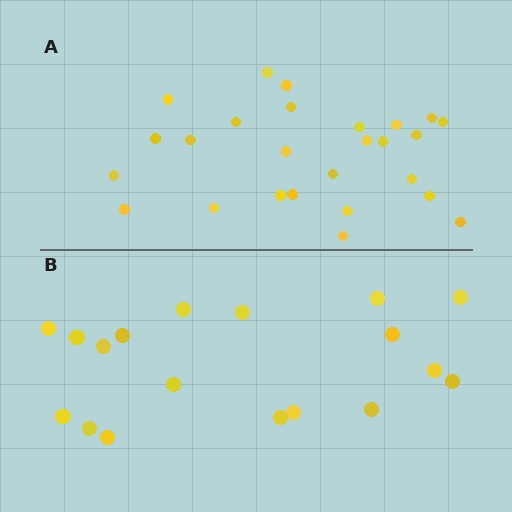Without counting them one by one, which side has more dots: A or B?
Region A (the top region) has more dots.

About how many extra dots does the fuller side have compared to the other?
Region A has roughly 8 or so more dots than region B.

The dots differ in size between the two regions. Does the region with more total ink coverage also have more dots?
No. Region B has more total ink coverage because its dots are larger, but region A actually contains more individual dots. Total area can be misleading — the number of items is what matters here.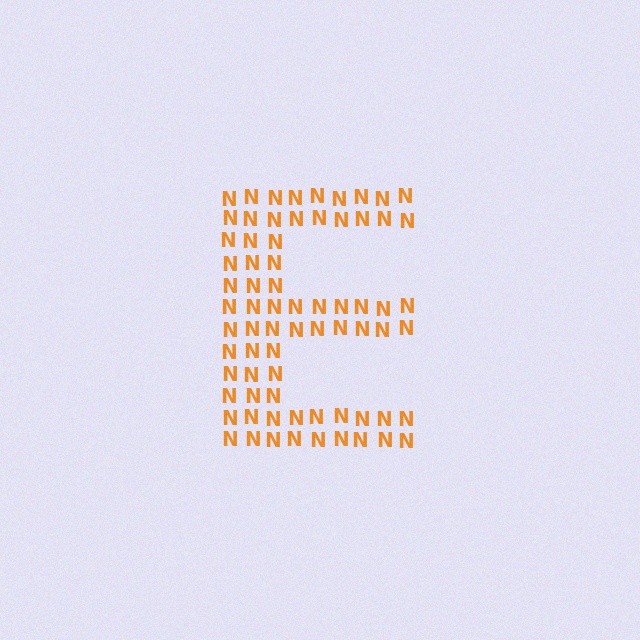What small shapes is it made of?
It is made of small letter N's.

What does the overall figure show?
The overall figure shows the letter E.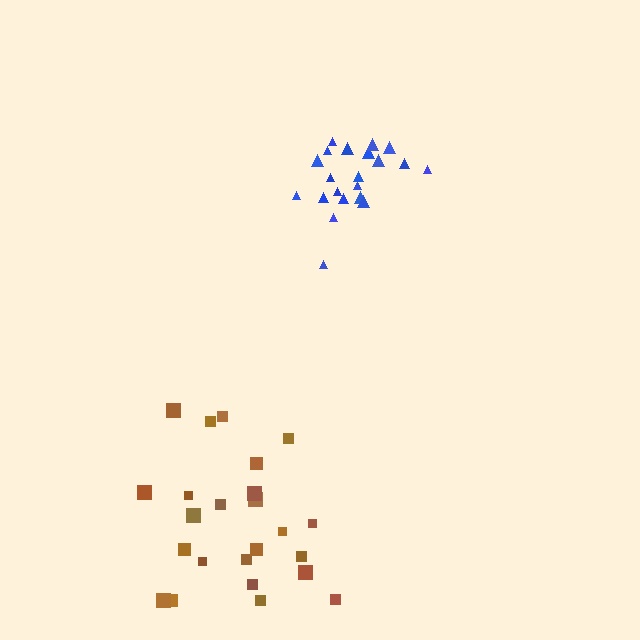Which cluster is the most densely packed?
Blue.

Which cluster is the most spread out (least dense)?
Brown.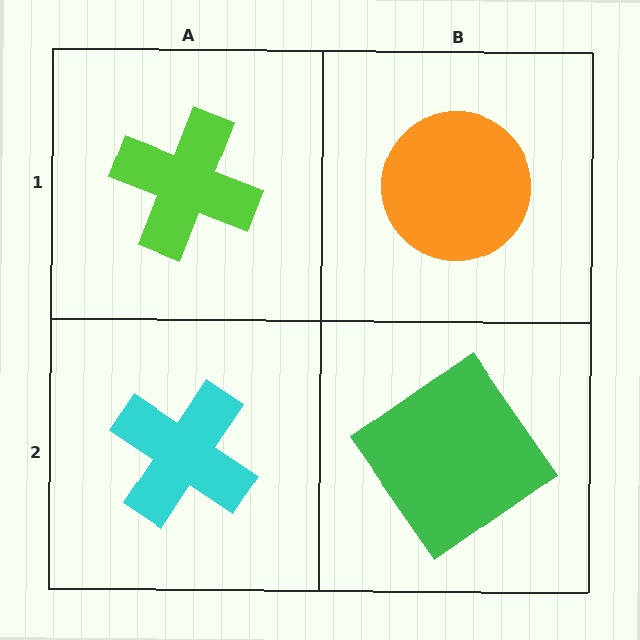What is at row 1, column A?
A lime cross.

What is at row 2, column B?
A green diamond.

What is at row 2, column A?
A cyan cross.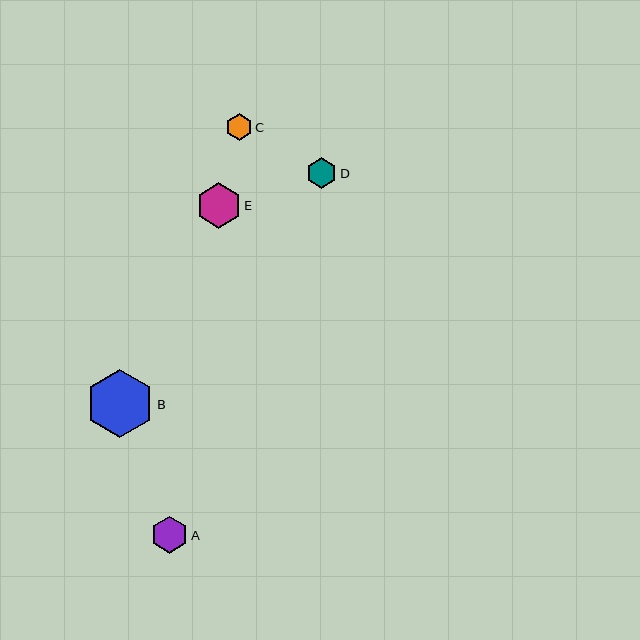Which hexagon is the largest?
Hexagon B is the largest with a size of approximately 68 pixels.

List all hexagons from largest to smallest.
From largest to smallest: B, E, A, D, C.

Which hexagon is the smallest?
Hexagon C is the smallest with a size of approximately 26 pixels.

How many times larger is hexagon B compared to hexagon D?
Hexagon B is approximately 2.2 times the size of hexagon D.